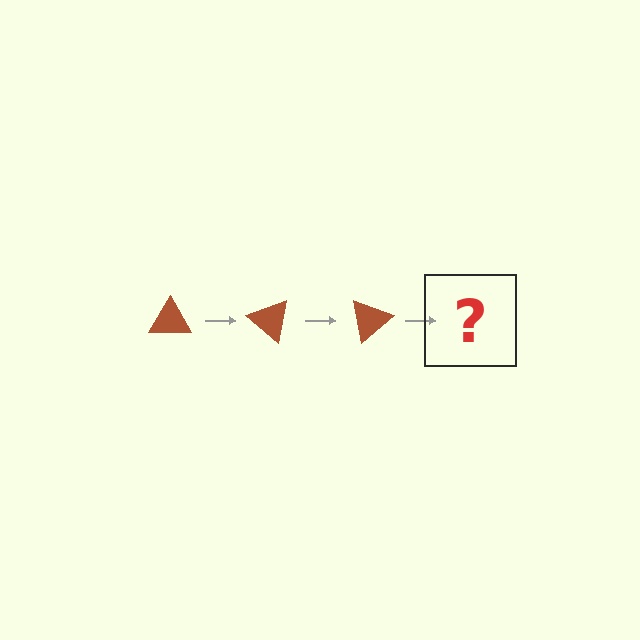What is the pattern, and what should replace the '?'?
The pattern is that the triangle rotates 40 degrees each step. The '?' should be a brown triangle rotated 120 degrees.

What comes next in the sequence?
The next element should be a brown triangle rotated 120 degrees.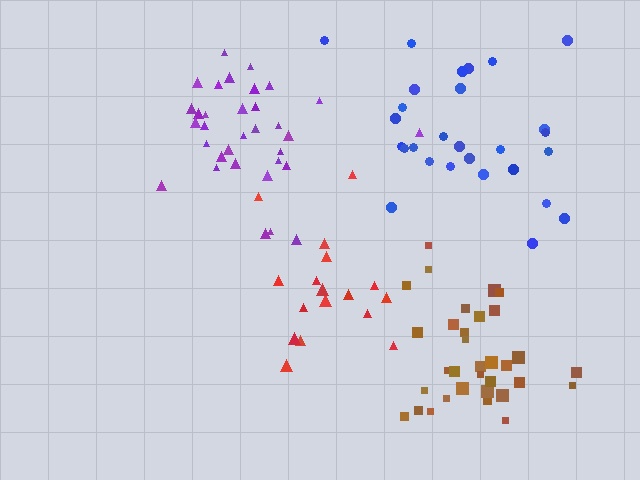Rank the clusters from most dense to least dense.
brown, purple, red, blue.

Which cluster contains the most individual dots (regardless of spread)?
Purple (33).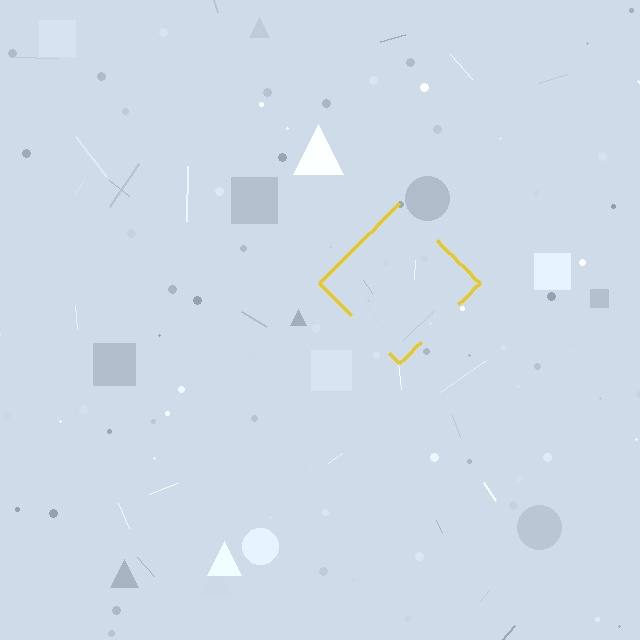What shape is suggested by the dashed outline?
The dashed outline suggests a diamond.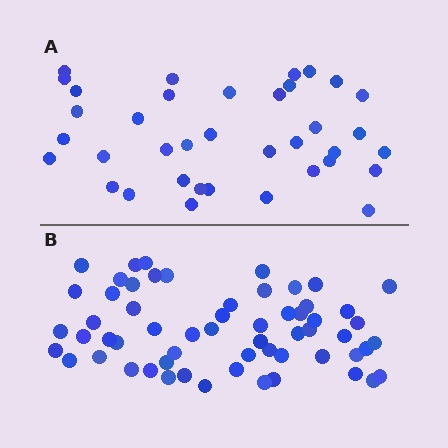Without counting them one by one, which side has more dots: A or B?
Region B (the bottom region) has more dots.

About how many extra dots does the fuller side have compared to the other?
Region B has approximately 20 more dots than region A.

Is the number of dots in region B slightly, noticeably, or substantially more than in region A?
Region B has substantially more. The ratio is roughly 1.6 to 1.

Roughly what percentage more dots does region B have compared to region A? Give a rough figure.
About 60% more.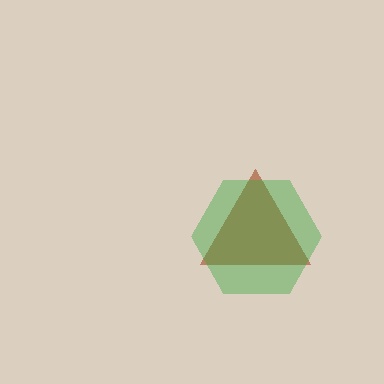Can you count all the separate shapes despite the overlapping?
Yes, there are 2 separate shapes.